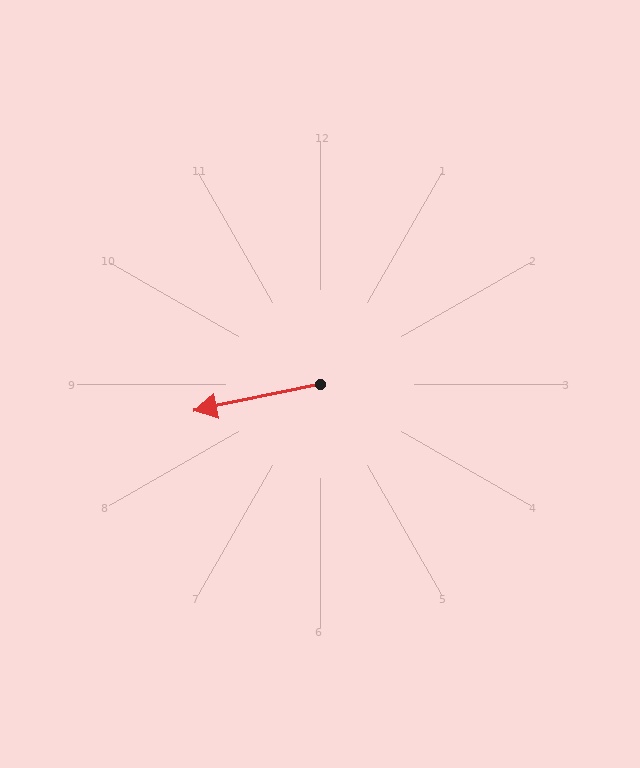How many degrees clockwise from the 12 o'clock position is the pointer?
Approximately 258 degrees.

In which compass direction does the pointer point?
West.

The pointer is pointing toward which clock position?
Roughly 9 o'clock.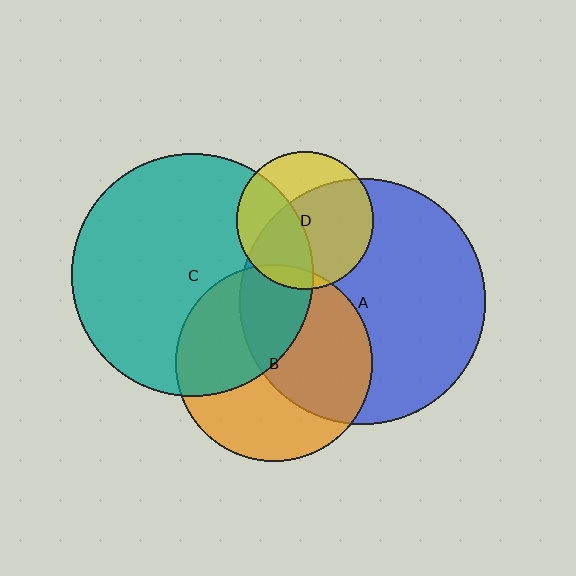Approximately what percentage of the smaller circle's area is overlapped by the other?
Approximately 40%.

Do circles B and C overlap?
Yes.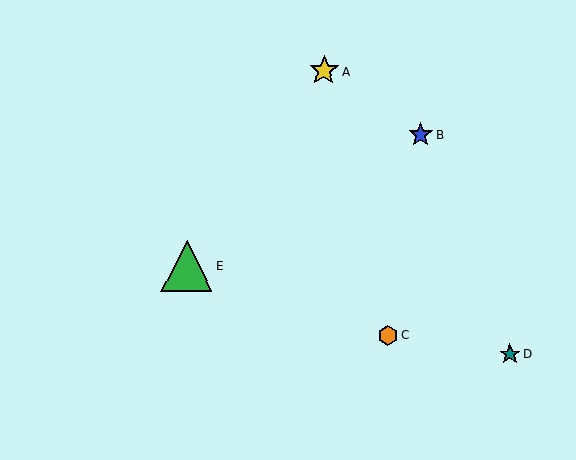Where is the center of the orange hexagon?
The center of the orange hexagon is at (388, 335).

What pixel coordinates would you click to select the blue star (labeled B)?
Click at (421, 135) to select the blue star B.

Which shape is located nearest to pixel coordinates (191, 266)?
The green triangle (labeled E) at (187, 266) is nearest to that location.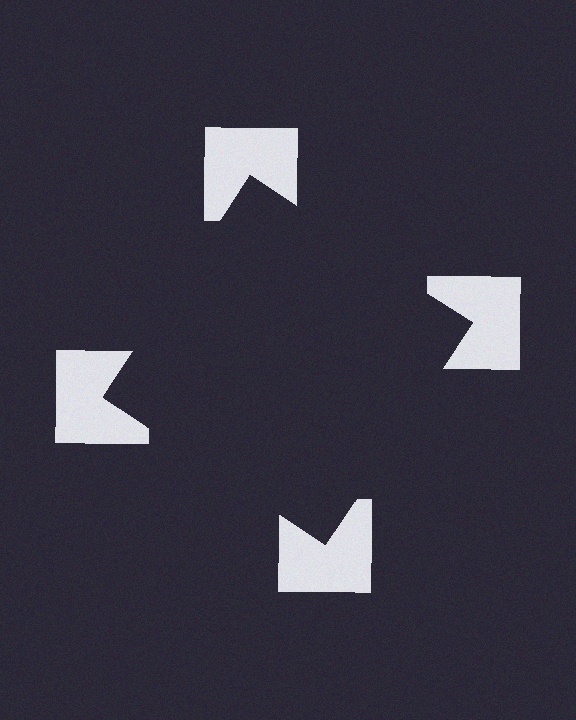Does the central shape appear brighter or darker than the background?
It typically appears slightly darker than the background, even though no actual brightness change is drawn.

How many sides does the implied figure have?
4 sides.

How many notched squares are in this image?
There are 4 — one at each vertex of the illusory square.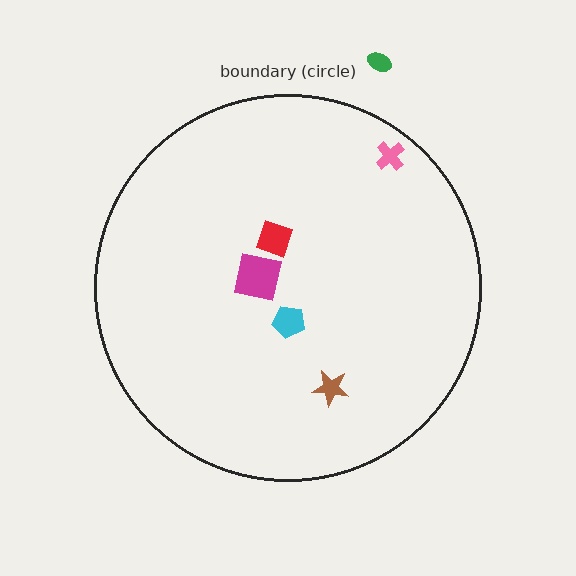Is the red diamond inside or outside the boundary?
Inside.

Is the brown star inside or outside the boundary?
Inside.